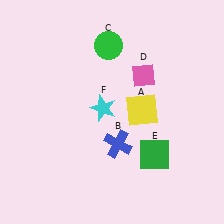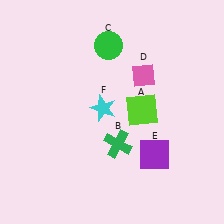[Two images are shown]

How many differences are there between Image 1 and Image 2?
There are 3 differences between the two images.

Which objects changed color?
A changed from yellow to lime. B changed from blue to green. E changed from green to purple.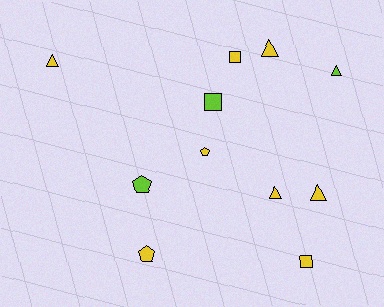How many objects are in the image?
There are 11 objects.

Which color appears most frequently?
Yellow, with 8 objects.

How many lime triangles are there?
There is 1 lime triangle.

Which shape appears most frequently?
Triangle, with 5 objects.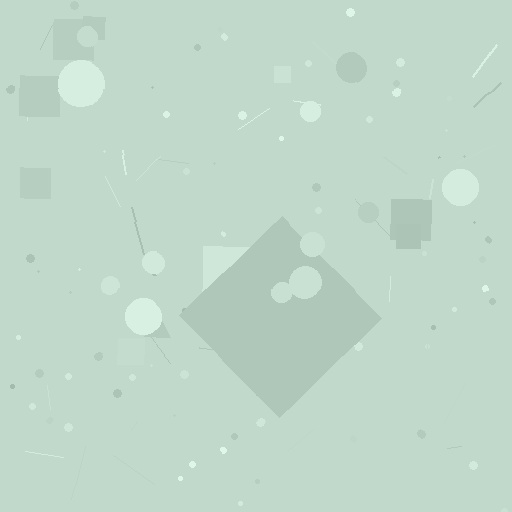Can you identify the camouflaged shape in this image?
The camouflaged shape is a diamond.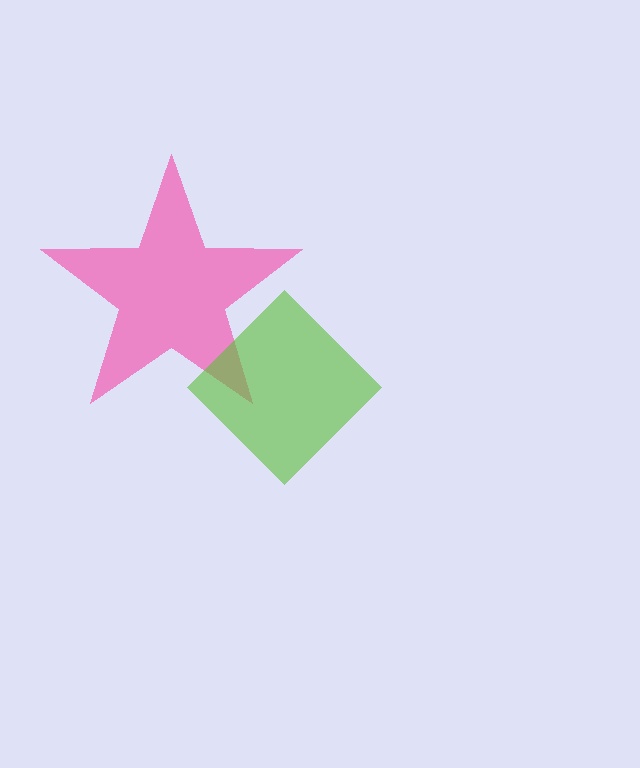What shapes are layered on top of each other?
The layered shapes are: a pink star, a lime diamond.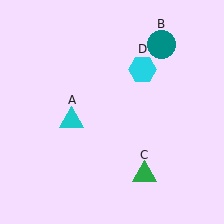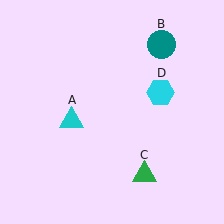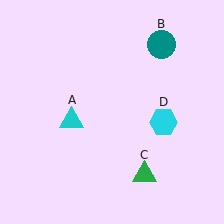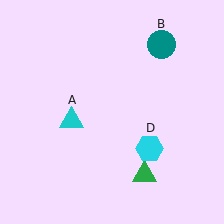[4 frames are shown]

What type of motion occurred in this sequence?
The cyan hexagon (object D) rotated clockwise around the center of the scene.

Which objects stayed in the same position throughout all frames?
Cyan triangle (object A) and teal circle (object B) and green triangle (object C) remained stationary.